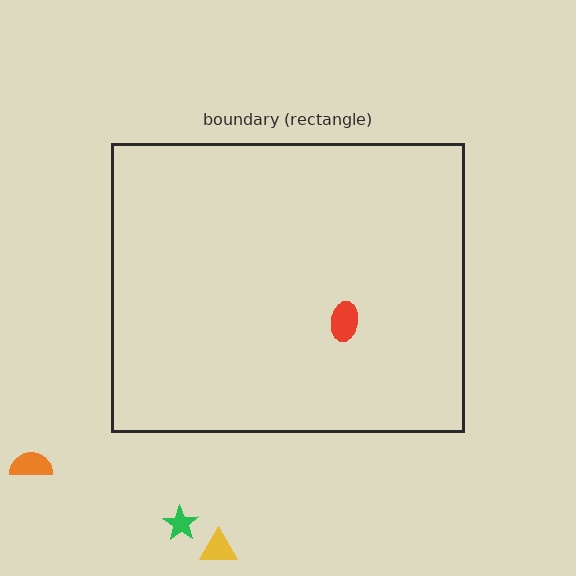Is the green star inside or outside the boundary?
Outside.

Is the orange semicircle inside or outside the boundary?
Outside.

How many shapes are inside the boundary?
1 inside, 3 outside.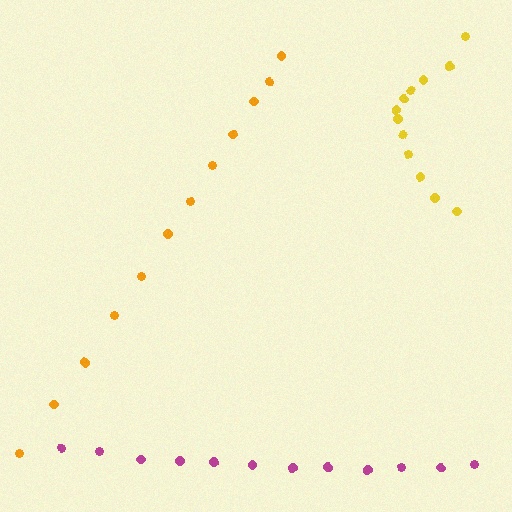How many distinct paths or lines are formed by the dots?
There are 3 distinct paths.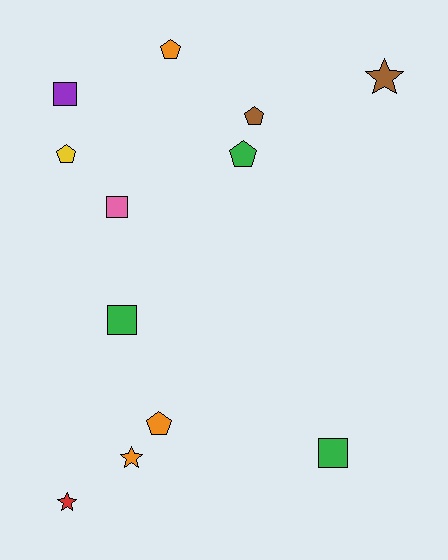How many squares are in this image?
There are 4 squares.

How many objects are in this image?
There are 12 objects.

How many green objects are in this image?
There are 3 green objects.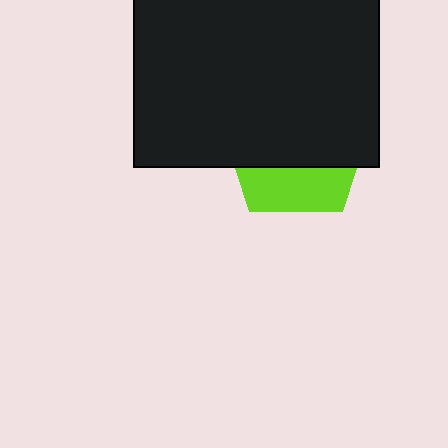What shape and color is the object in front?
The object in front is a black rectangle.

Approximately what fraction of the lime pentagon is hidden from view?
Roughly 69% of the lime pentagon is hidden behind the black rectangle.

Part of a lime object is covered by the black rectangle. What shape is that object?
It is a pentagon.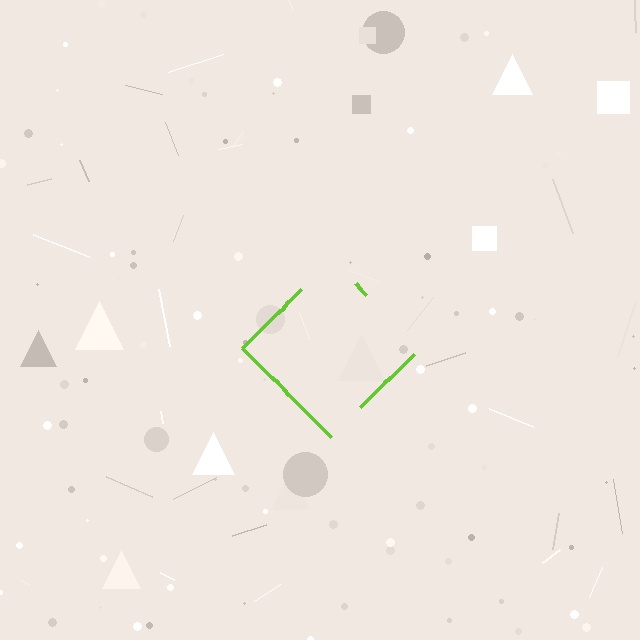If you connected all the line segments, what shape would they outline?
They would outline a diamond.